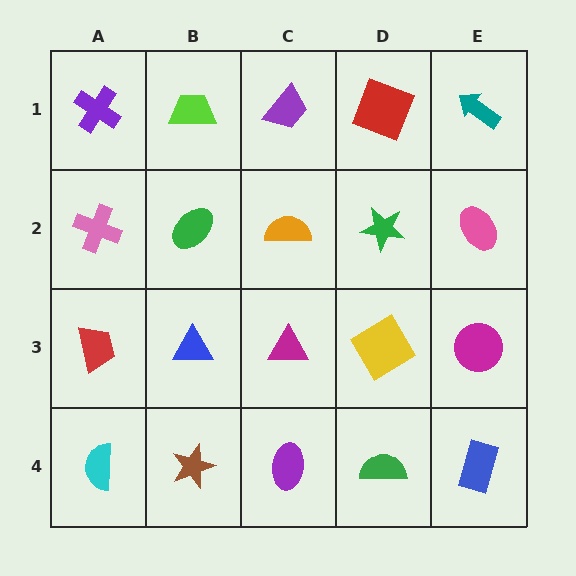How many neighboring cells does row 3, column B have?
4.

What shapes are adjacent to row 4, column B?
A blue triangle (row 3, column B), a cyan semicircle (row 4, column A), a purple ellipse (row 4, column C).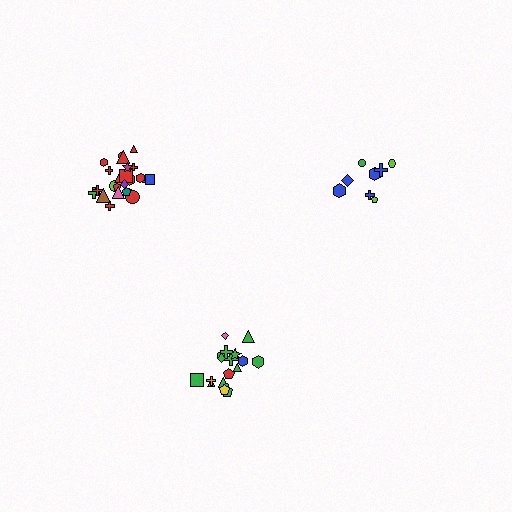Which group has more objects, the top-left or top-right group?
The top-left group.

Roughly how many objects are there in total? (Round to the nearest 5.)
Roughly 50 objects in total.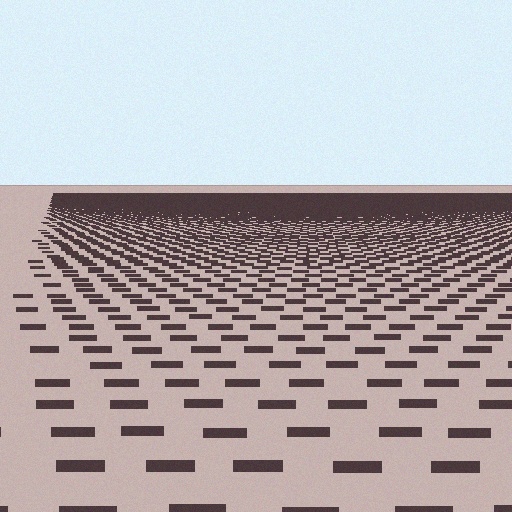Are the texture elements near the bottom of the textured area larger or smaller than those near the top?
Larger. Near the bottom, elements are closer to the viewer and appear at a bigger on-screen size.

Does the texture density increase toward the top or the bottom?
Density increases toward the top.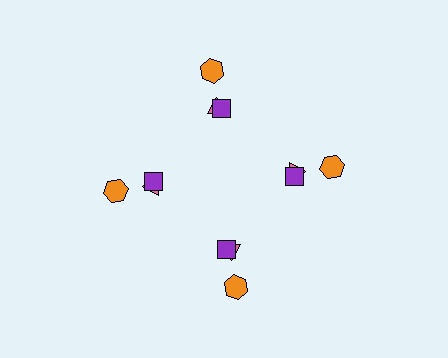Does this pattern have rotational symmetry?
Yes, this pattern has 4-fold rotational symmetry. It looks the same after rotating 90 degrees around the center.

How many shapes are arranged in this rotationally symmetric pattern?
There are 12 shapes, arranged in 4 groups of 3.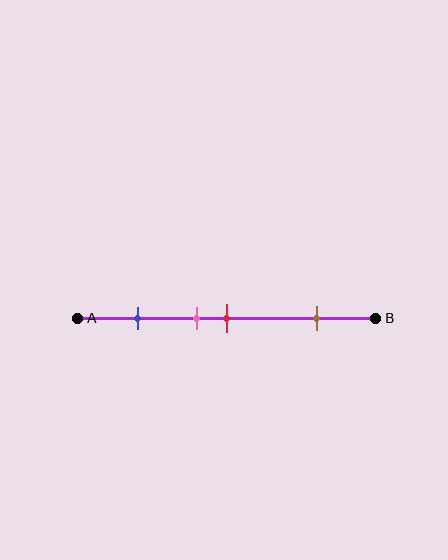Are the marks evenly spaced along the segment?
No, the marks are not evenly spaced.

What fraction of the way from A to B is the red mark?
The red mark is approximately 50% (0.5) of the way from A to B.